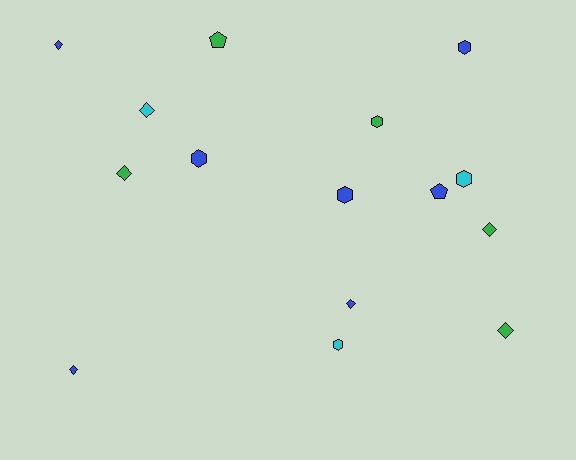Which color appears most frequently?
Blue, with 7 objects.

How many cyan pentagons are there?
There are no cyan pentagons.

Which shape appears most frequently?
Diamond, with 7 objects.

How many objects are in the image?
There are 15 objects.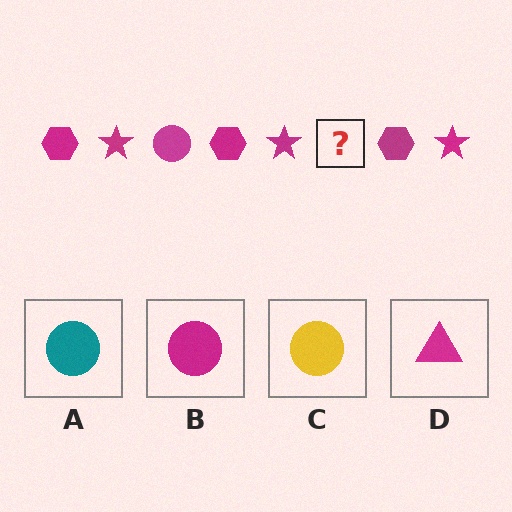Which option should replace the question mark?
Option B.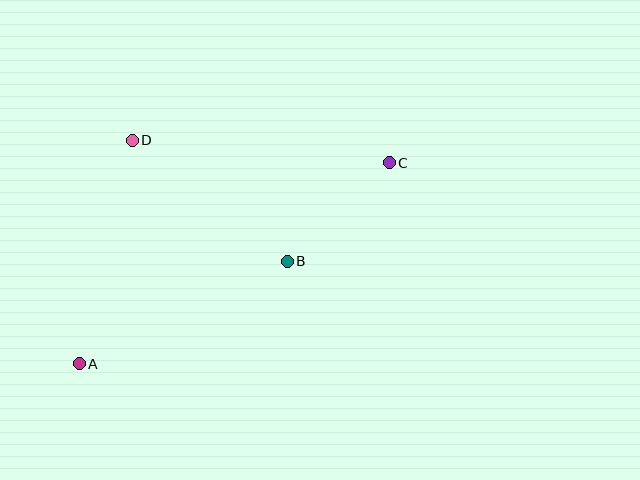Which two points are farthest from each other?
Points A and C are farthest from each other.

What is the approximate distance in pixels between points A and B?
The distance between A and B is approximately 232 pixels.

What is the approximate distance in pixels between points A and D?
The distance between A and D is approximately 230 pixels.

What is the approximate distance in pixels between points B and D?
The distance between B and D is approximately 196 pixels.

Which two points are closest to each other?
Points B and C are closest to each other.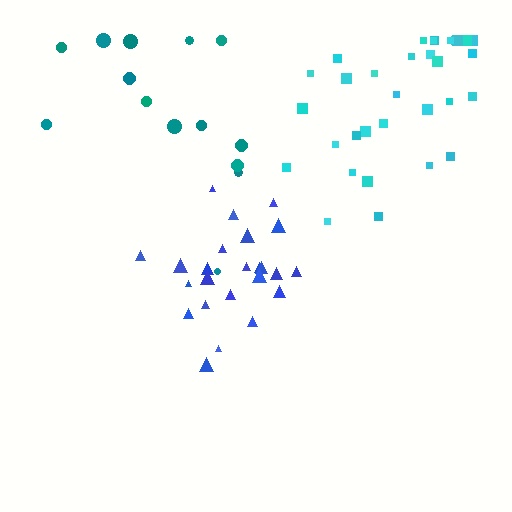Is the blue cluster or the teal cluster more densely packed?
Blue.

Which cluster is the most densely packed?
Blue.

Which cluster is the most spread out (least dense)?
Teal.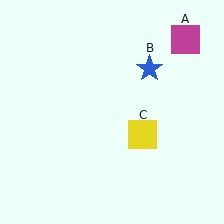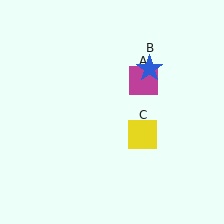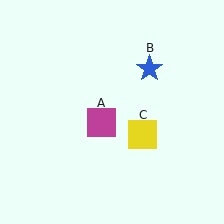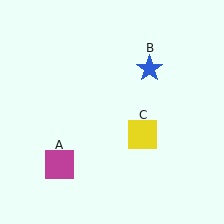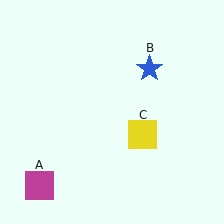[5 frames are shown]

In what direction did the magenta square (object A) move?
The magenta square (object A) moved down and to the left.